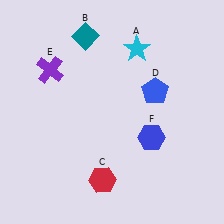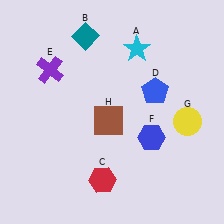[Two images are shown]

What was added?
A yellow circle (G), a brown square (H) were added in Image 2.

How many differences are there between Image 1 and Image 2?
There are 2 differences between the two images.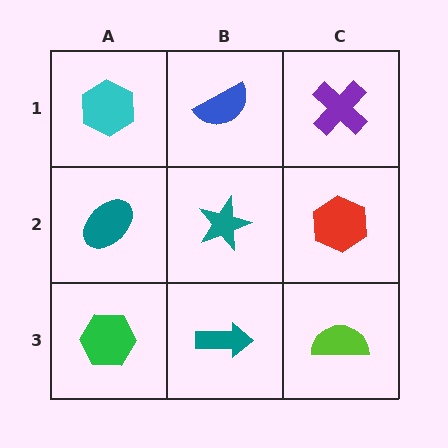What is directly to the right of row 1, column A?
A blue semicircle.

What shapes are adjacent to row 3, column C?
A red hexagon (row 2, column C), a teal arrow (row 3, column B).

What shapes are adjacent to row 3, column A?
A teal ellipse (row 2, column A), a teal arrow (row 3, column B).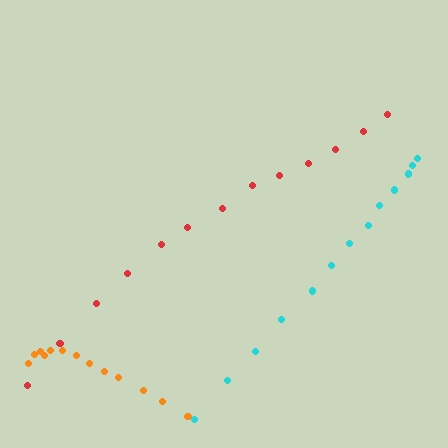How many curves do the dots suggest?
There are 3 distinct paths.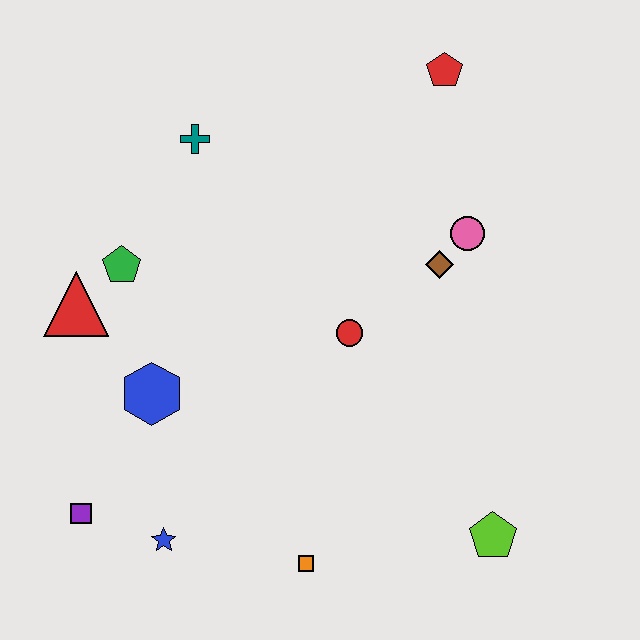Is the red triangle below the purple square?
No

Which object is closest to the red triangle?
The green pentagon is closest to the red triangle.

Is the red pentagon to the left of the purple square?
No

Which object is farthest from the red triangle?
The lime pentagon is farthest from the red triangle.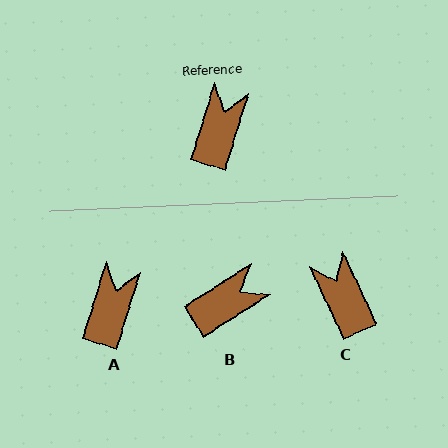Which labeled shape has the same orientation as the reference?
A.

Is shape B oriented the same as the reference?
No, it is off by about 41 degrees.